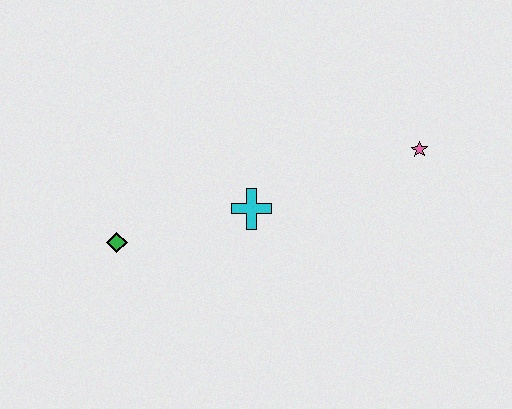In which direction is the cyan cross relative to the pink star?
The cyan cross is to the left of the pink star.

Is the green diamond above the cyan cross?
No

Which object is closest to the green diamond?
The cyan cross is closest to the green diamond.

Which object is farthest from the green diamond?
The pink star is farthest from the green diamond.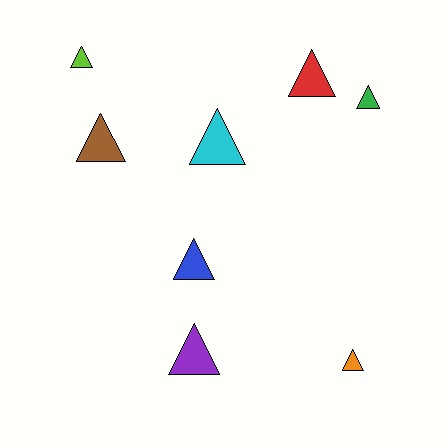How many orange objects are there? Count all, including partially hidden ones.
There is 1 orange object.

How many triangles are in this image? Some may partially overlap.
There are 8 triangles.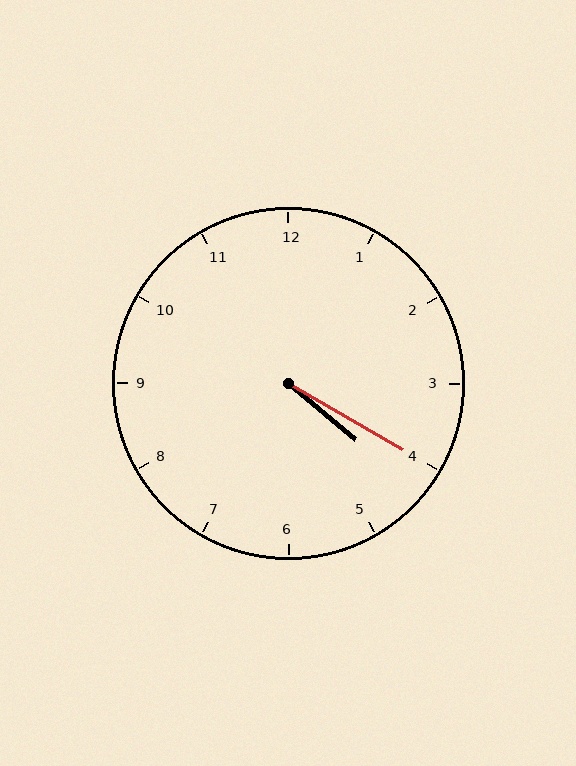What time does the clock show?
4:20.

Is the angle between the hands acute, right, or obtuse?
It is acute.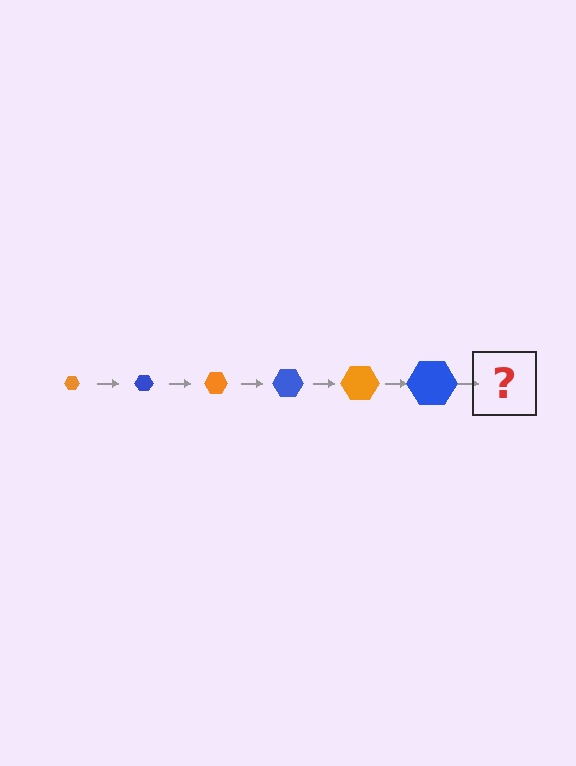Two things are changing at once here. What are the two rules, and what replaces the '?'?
The two rules are that the hexagon grows larger each step and the color cycles through orange and blue. The '?' should be an orange hexagon, larger than the previous one.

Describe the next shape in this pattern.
It should be an orange hexagon, larger than the previous one.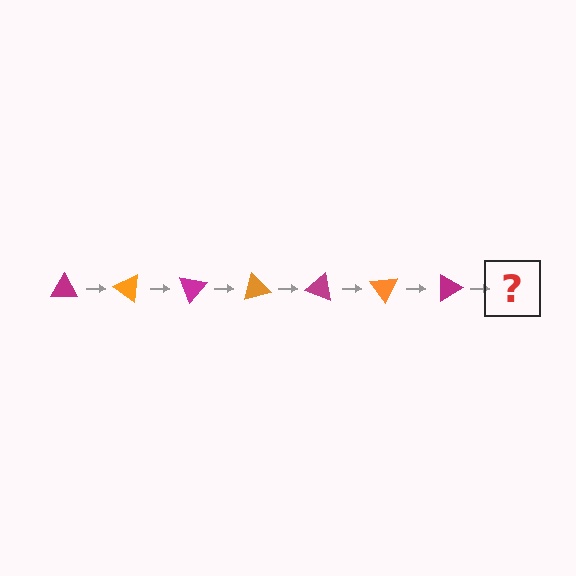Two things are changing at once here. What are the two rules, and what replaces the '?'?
The two rules are that it rotates 35 degrees each step and the color cycles through magenta and orange. The '?' should be an orange triangle, rotated 245 degrees from the start.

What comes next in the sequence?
The next element should be an orange triangle, rotated 245 degrees from the start.